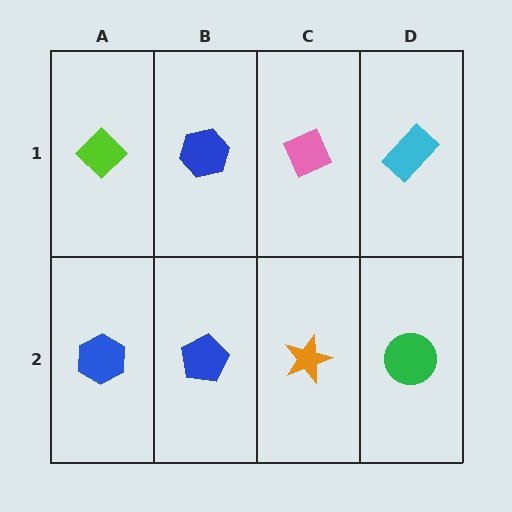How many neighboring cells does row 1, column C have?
3.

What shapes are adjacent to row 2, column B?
A blue hexagon (row 1, column B), a blue hexagon (row 2, column A), an orange star (row 2, column C).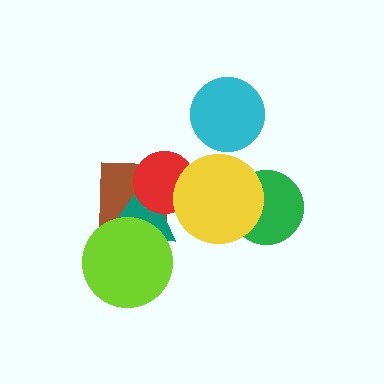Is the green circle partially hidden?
Yes, it is partially covered by another shape.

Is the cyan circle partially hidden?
No, no other shape covers it.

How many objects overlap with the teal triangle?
3 objects overlap with the teal triangle.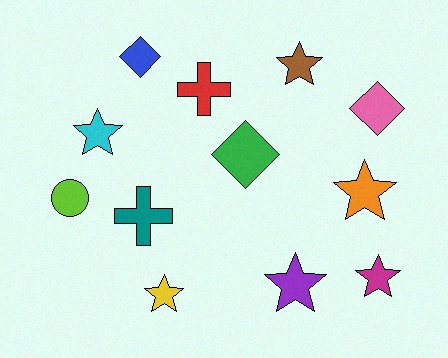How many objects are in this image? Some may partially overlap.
There are 12 objects.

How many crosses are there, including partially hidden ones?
There are 2 crosses.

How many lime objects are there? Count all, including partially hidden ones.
There is 1 lime object.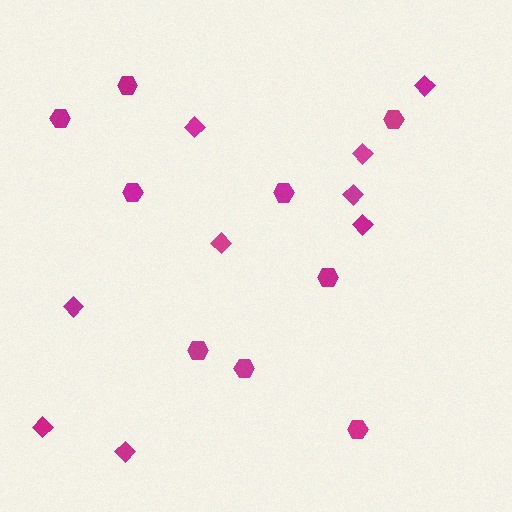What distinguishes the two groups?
There are 2 groups: one group of diamonds (9) and one group of hexagons (9).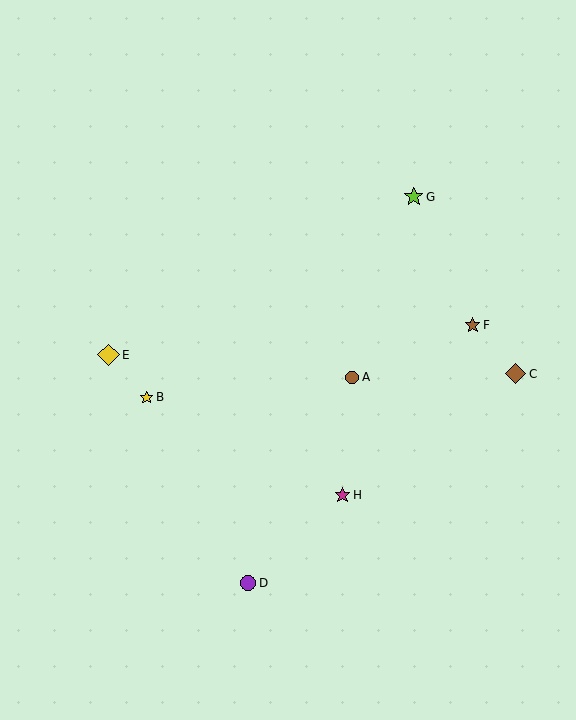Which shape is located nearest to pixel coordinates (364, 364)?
The brown circle (labeled A) at (352, 377) is nearest to that location.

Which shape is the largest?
The yellow diamond (labeled E) is the largest.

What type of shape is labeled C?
Shape C is a brown diamond.